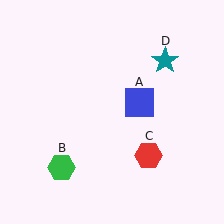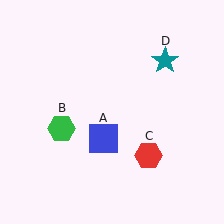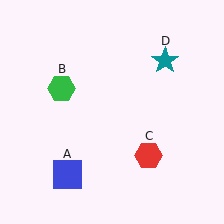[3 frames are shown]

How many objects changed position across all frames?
2 objects changed position: blue square (object A), green hexagon (object B).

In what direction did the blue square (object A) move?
The blue square (object A) moved down and to the left.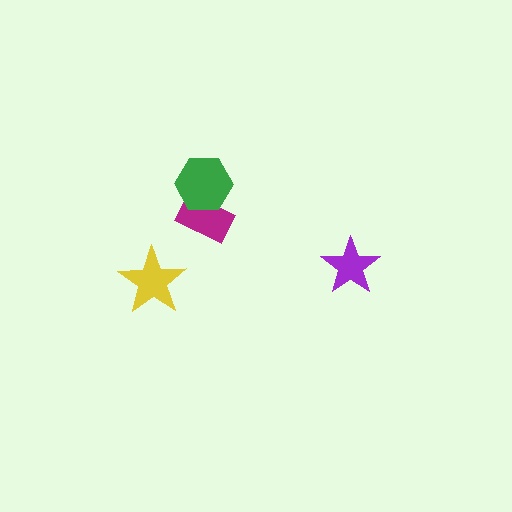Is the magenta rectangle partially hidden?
Yes, it is partially covered by another shape.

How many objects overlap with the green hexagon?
1 object overlaps with the green hexagon.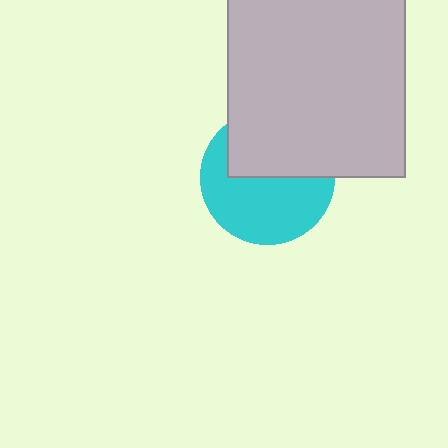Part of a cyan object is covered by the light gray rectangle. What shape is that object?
It is a circle.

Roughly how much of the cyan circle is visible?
About half of it is visible (roughly 57%).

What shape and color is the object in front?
The object in front is a light gray rectangle.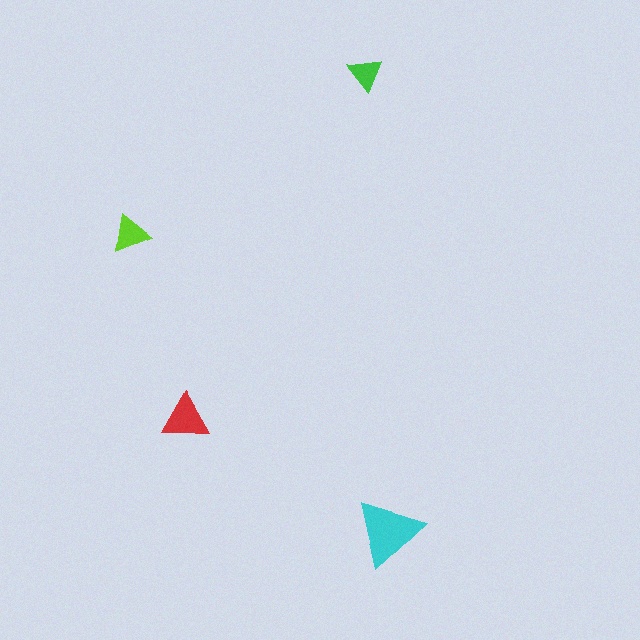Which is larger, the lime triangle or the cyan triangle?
The cyan one.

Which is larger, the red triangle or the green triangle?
The red one.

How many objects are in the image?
There are 4 objects in the image.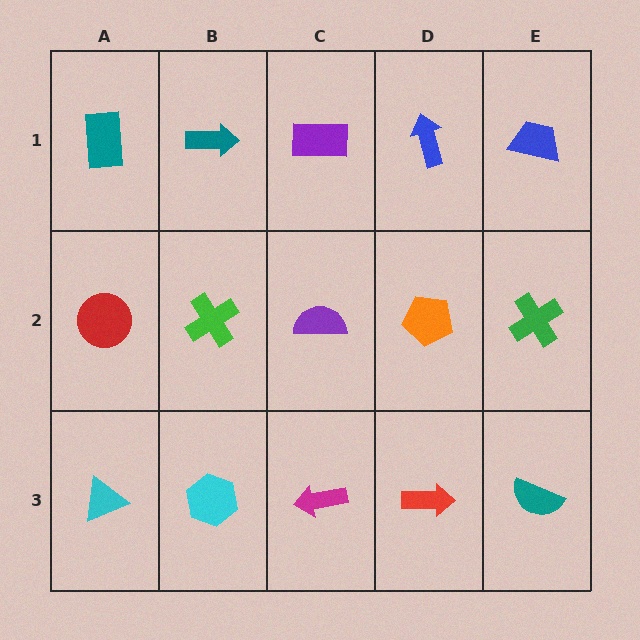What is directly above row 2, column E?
A blue trapezoid.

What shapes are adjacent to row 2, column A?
A teal rectangle (row 1, column A), a cyan triangle (row 3, column A), a green cross (row 2, column B).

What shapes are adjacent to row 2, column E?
A blue trapezoid (row 1, column E), a teal semicircle (row 3, column E), an orange pentagon (row 2, column D).